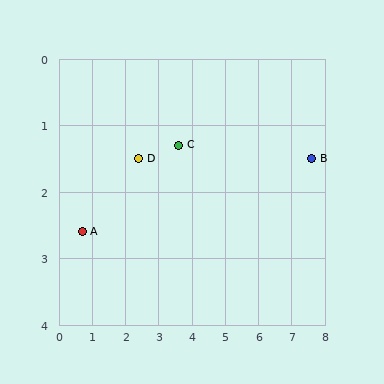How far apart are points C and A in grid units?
Points C and A are about 3.2 grid units apart.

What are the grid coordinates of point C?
Point C is at approximately (3.6, 1.3).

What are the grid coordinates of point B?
Point B is at approximately (7.6, 1.5).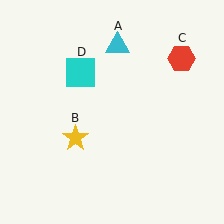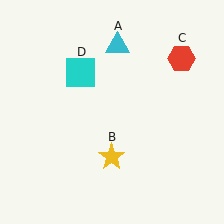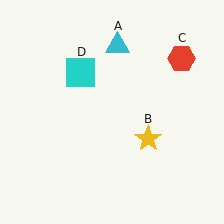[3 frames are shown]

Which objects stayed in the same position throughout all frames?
Cyan triangle (object A) and red hexagon (object C) and cyan square (object D) remained stationary.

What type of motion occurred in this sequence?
The yellow star (object B) rotated counterclockwise around the center of the scene.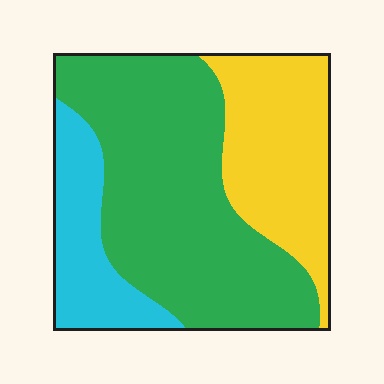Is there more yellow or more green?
Green.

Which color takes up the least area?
Cyan, at roughly 20%.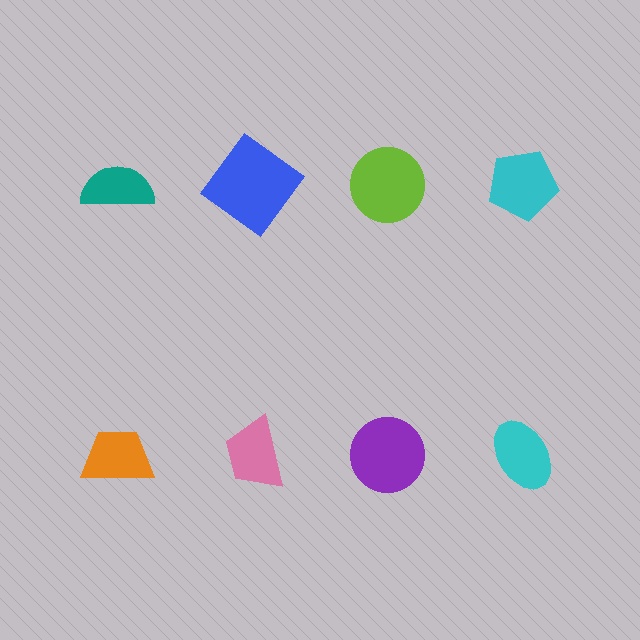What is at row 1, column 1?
A teal semicircle.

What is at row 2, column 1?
An orange trapezoid.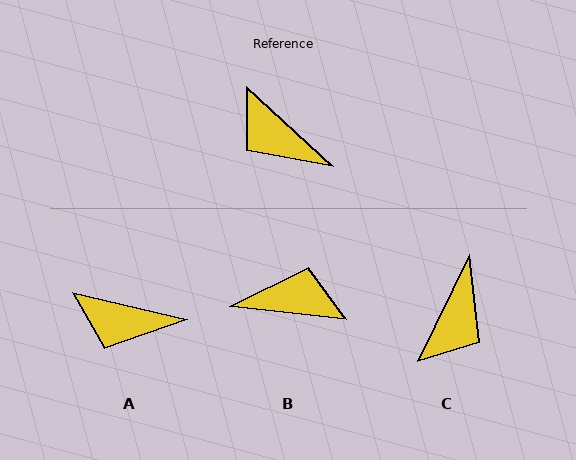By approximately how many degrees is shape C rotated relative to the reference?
Approximately 107 degrees counter-clockwise.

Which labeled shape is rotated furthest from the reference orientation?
B, about 144 degrees away.